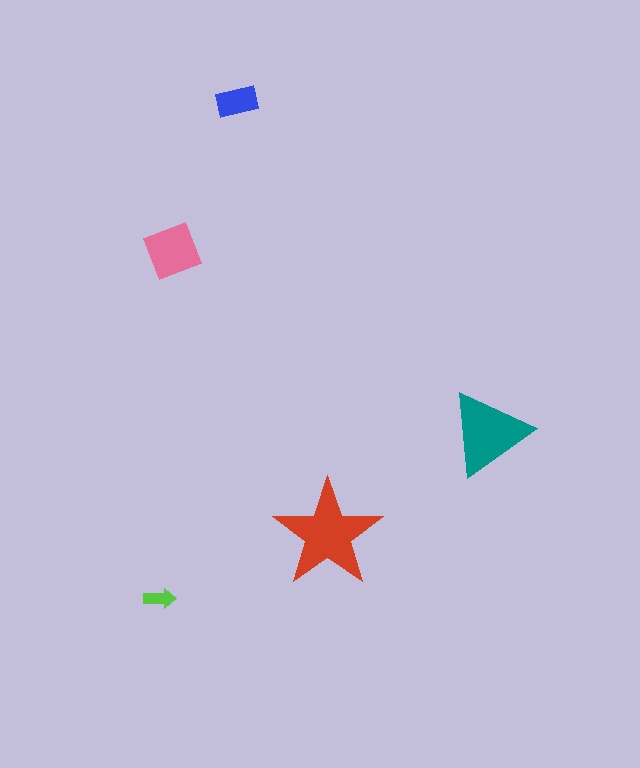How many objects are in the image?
There are 5 objects in the image.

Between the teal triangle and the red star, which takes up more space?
The red star.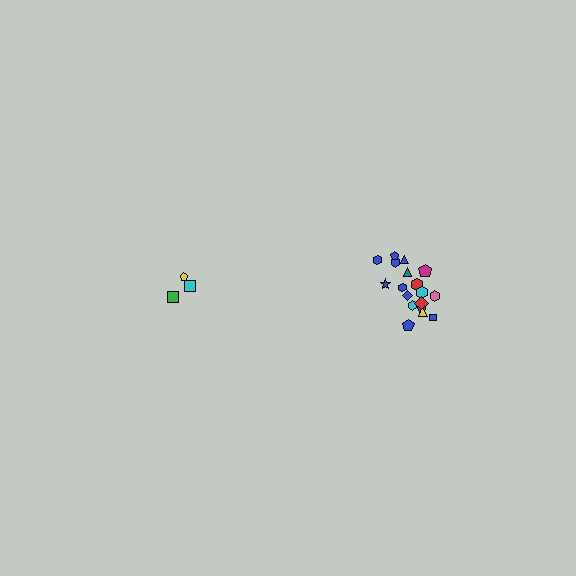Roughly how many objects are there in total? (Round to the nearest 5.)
Roughly 20 objects in total.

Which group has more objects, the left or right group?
The right group.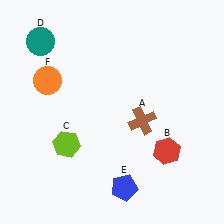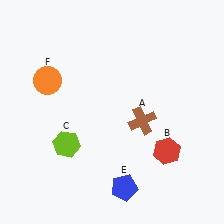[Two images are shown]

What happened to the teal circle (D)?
The teal circle (D) was removed in Image 2. It was in the top-left area of Image 1.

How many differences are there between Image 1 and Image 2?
There is 1 difference between the two images.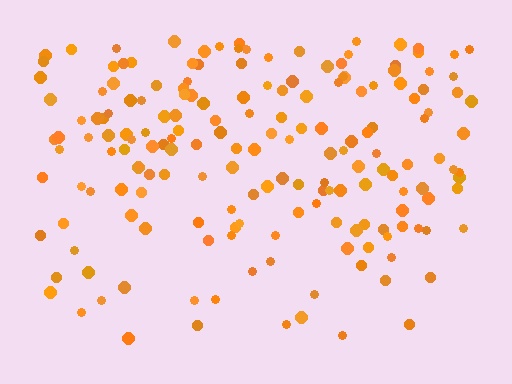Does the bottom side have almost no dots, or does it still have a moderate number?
Still a moderate number, just noticeably fewer than the top.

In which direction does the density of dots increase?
From bottom to top, with the top side densest.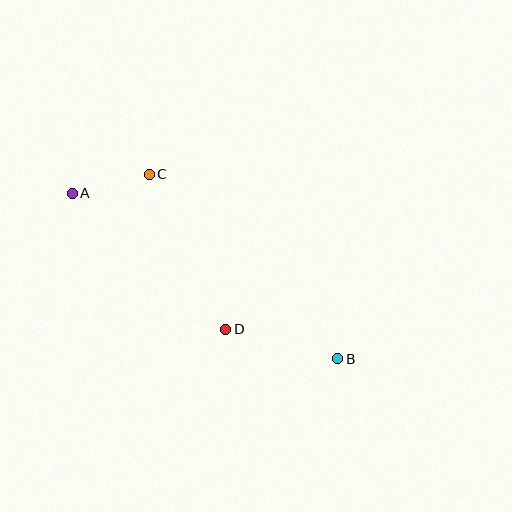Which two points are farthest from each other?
Points A and B are farthest from each other.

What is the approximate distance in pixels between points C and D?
The distance between C and D is approximately 173 pixels.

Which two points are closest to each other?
Points A and C are closest to each other.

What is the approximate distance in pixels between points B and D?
The distance between B and D is approximately 116 pixels.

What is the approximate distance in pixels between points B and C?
The distance between B and C is approximately 263 pixels.